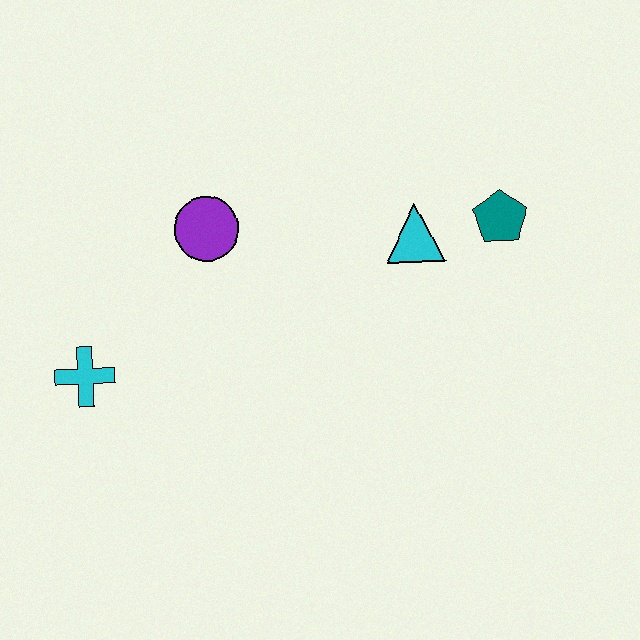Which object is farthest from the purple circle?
The teal pentagon is farthest from the purple circle.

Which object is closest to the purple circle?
The cyan cross is closest to the purple circle.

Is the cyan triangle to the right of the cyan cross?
Yes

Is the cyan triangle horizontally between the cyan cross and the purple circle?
No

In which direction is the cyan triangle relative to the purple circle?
The cyan triangle is to the right of the purple circle.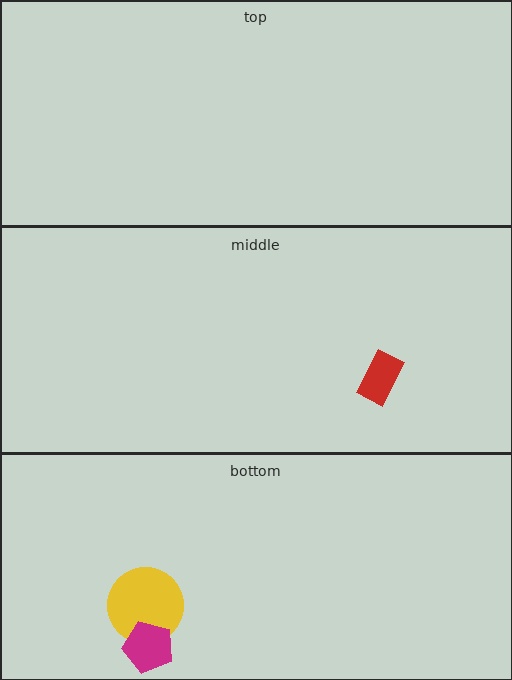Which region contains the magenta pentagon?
The bottom region.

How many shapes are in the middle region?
1.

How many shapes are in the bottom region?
2.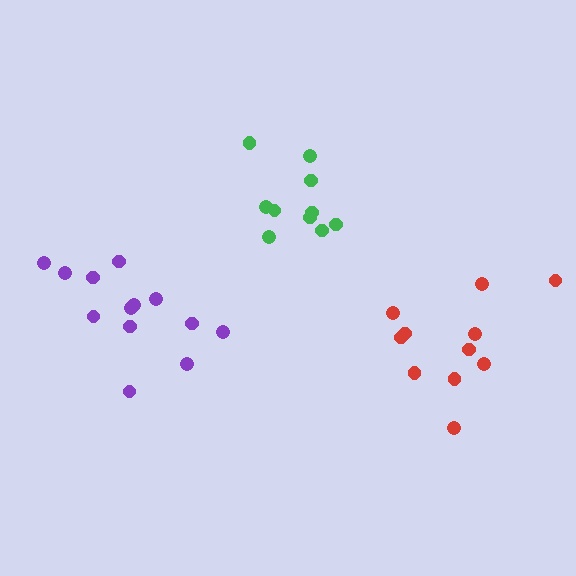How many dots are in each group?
Group 1: 10 dots, Group 2: 13 dots, Group 3: 11 dots (34 total).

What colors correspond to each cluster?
The clusters are colored: green, purple, red.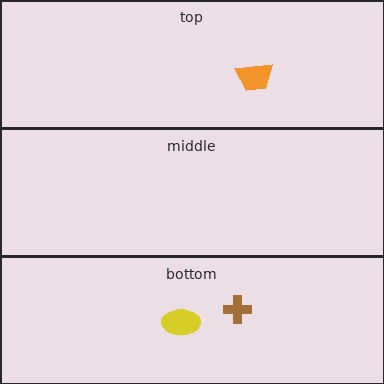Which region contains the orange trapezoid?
The top region.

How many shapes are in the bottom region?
2.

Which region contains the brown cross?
The bottom region.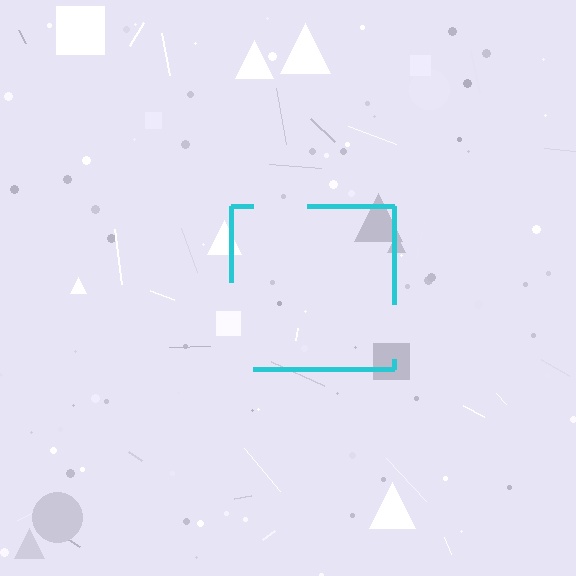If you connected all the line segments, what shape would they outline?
They would outline a square.